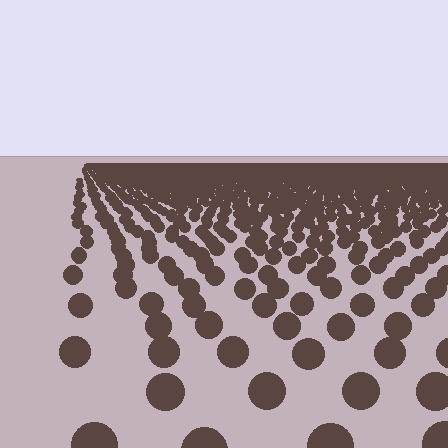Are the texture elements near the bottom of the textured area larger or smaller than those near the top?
Larger. Near the bottom, elements are closer to the viewer and appear at a bigger on-screen size.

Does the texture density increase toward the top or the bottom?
Density increases toward the top.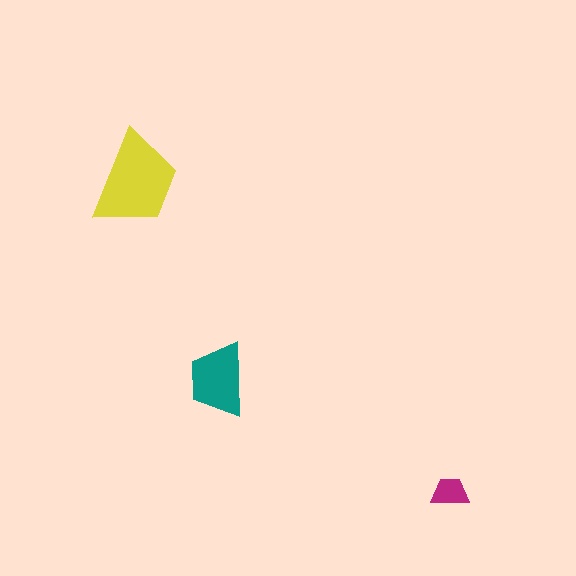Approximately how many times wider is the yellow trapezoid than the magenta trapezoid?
About 2.5 times wider.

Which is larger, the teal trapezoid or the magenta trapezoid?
The teal one.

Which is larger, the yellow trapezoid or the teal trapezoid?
The yellow one.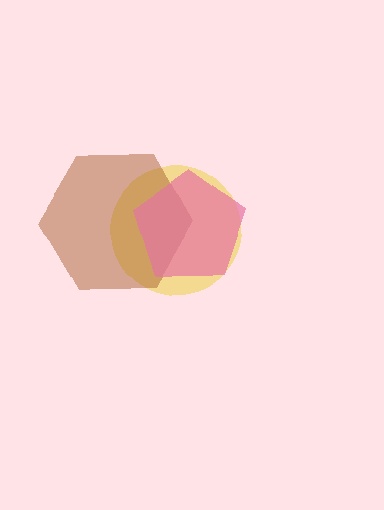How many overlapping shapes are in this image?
There are 3 overlapping shapes in the image.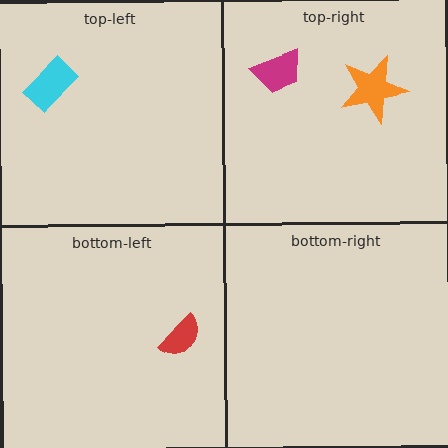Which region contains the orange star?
The top-right region.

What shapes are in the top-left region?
The cyan rectangle.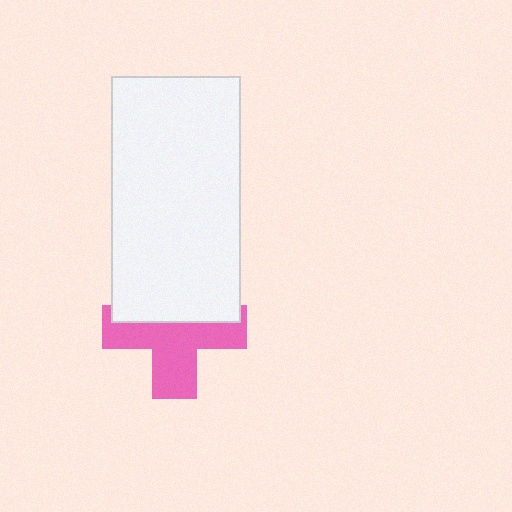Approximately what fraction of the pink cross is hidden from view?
Roughly 43% of the pink cross is hidden behind the white rectangle.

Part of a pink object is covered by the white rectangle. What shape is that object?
It is a cross.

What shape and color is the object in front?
The object in front is a white rectangle.